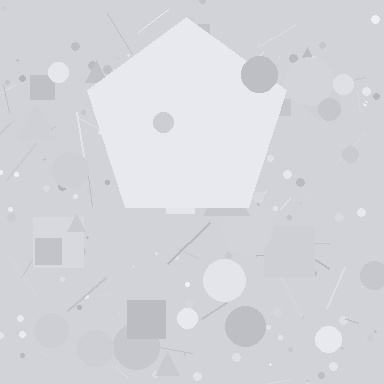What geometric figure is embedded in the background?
A pentagon is embedded in the background.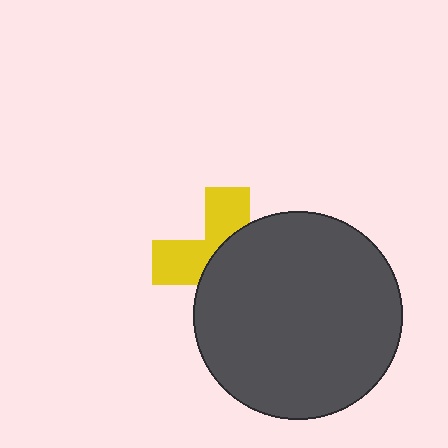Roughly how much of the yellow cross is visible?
A small part of it is visible (roughly 41%).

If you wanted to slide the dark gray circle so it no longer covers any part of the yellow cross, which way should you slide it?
Slide it right — that is the most direct way to separate the two shapes.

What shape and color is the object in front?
The object in front is a dark gray circle.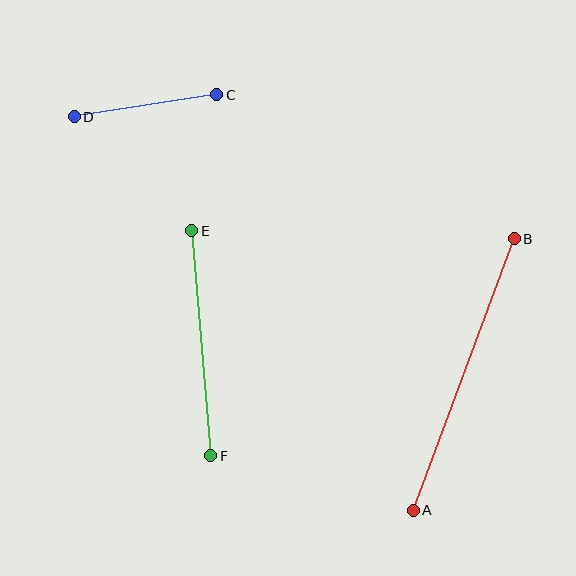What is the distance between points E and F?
The distance is approximately 226 pixels.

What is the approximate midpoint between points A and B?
The midpoint is at approximately (464, 374) pixels.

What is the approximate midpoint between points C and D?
The midpoint is at approximately (146, 106) pixels.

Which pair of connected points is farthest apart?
Points A and B are farthest apart.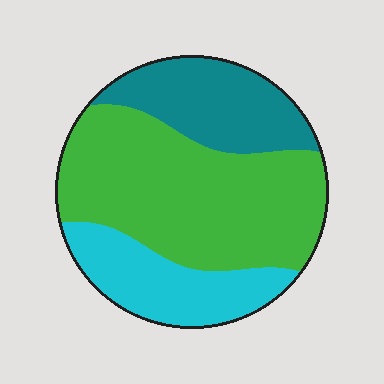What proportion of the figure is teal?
Teal covers 24% of the figure.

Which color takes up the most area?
Green, at roughly 55%.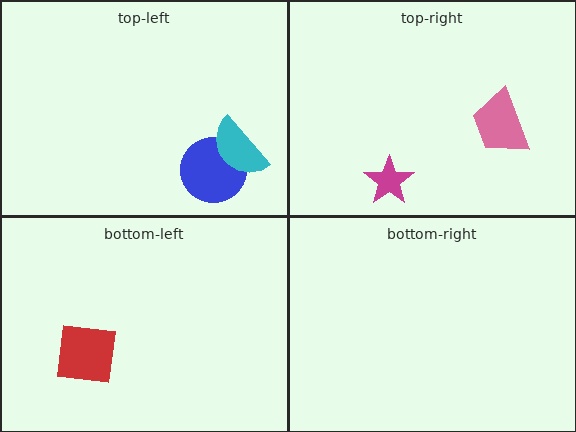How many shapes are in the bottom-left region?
1.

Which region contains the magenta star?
The top-right region.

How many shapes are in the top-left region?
2.